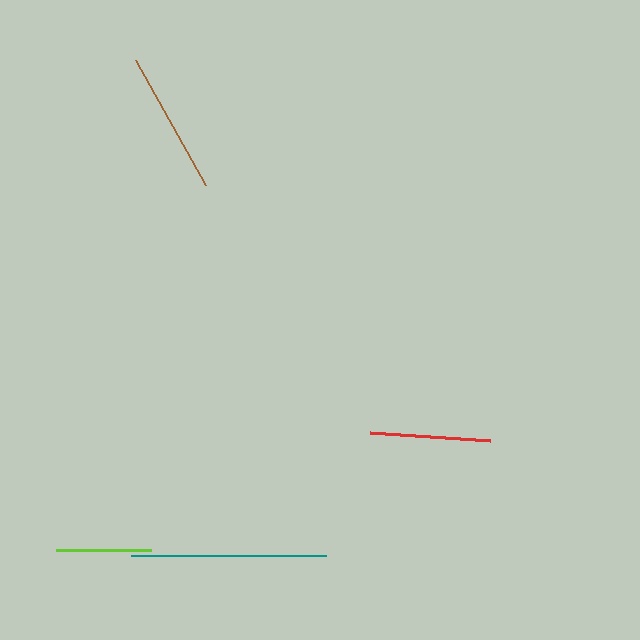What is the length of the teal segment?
The teal segment is approximately 195 pixels long.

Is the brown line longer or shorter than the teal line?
The teal line is longer than the brown line.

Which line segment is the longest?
The teal line is the longest at approximately 195 pixels.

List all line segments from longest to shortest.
From longest to shortest: teal, brown, red, lime.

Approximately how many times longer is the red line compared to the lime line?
The red line is approximately 1.3 times the length of the lime line.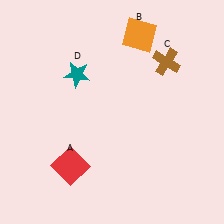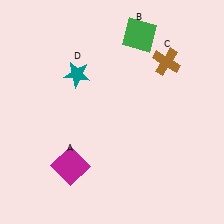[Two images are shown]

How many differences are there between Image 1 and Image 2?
There are 2 differences between the two images.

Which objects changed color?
A changed from red to magenta. B changed from orange to green.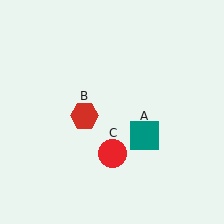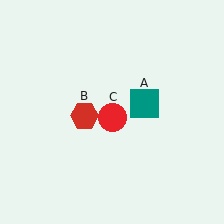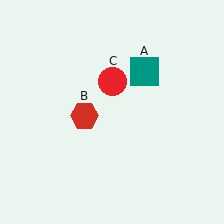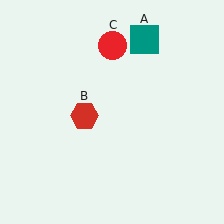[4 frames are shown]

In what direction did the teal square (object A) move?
The teal square (object A) moved up.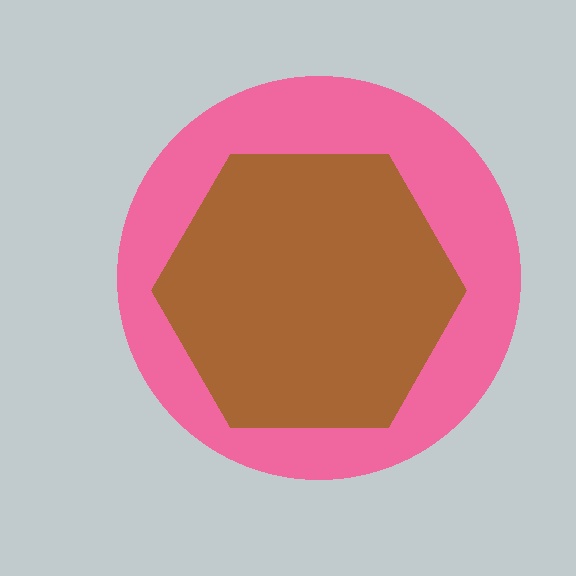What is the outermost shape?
The pink circle.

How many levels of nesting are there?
2.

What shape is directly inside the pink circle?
The brown hexagon.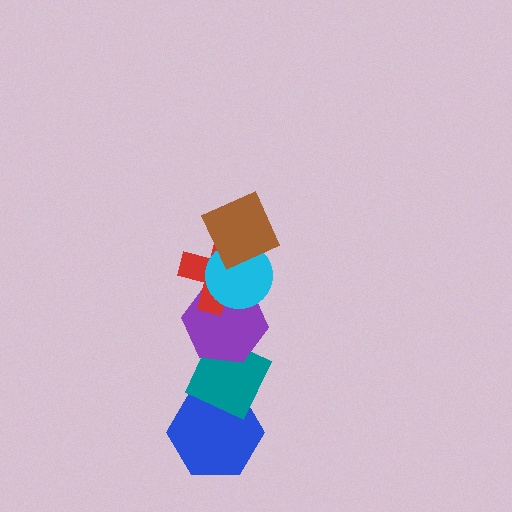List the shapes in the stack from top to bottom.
From top to bottom: the brown square, the cyan circle, the red cross, the purple hexagon, the teal diamond, the blue hexagon.